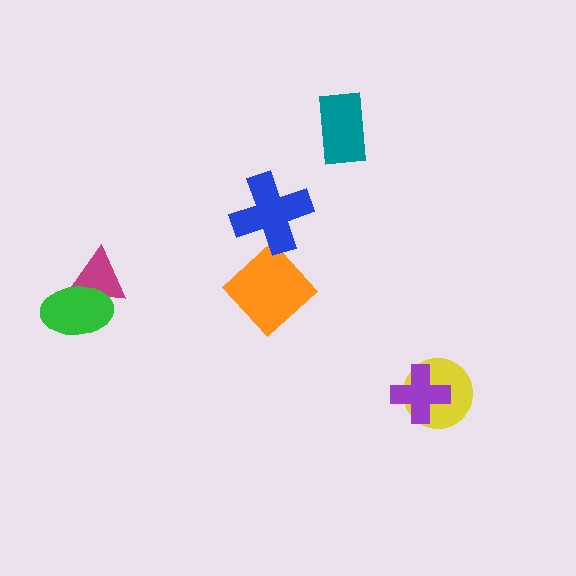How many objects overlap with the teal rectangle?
0 objects overlap with the teal rectangle.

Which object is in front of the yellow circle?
The purple cross is in front of the yellow circle.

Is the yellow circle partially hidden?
Yes, it is partially covered by another shape.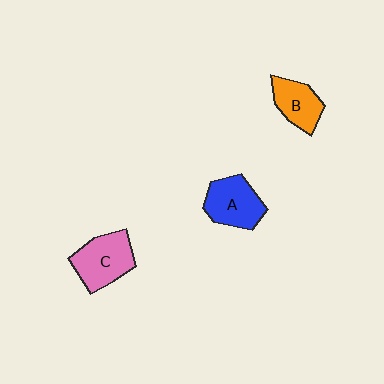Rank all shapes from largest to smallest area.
From largest to smallest: C (pink), A (blue), B (orange).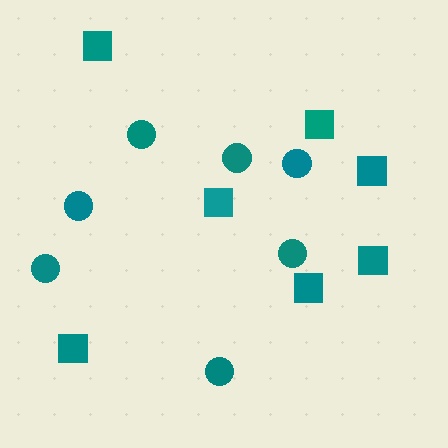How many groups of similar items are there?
There are 2 groups: one group of circles (7) and one group of squares (7).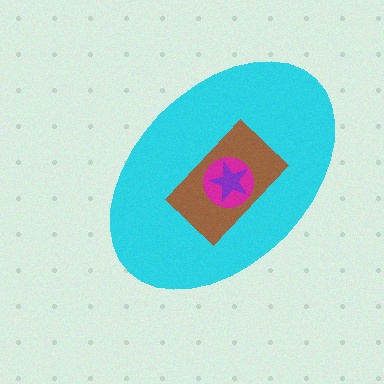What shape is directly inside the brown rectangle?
The magenta circle.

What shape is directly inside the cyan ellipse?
The brown rectangle.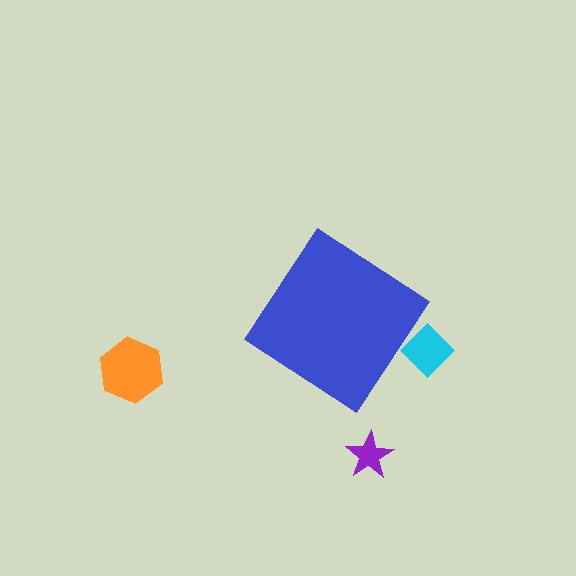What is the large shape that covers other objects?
A blue diamond.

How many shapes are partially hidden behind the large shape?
1 shape is partially hidden.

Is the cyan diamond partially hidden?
Yes, the cyan diamond is partially hidden behind the blue diamond.